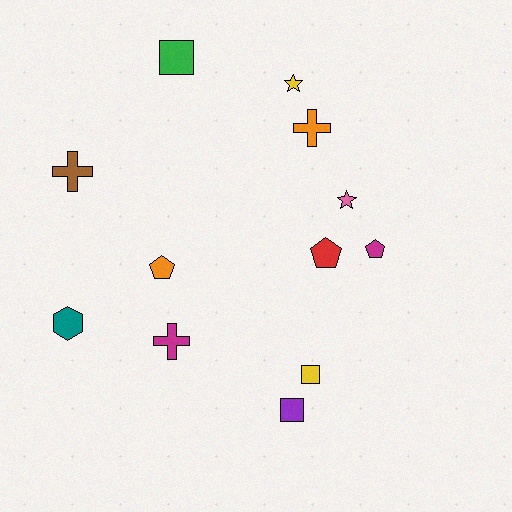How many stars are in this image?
There are 2 stars.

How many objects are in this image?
There are 12 objects.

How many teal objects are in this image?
There is 1 teal object.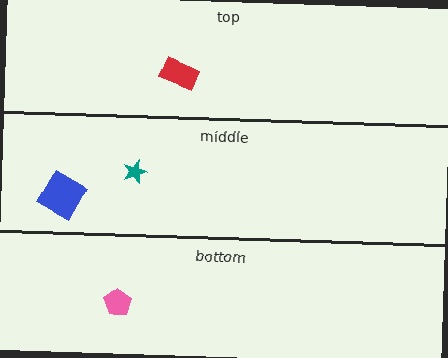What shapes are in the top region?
The red rectangle.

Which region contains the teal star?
The middle region.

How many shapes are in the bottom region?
1.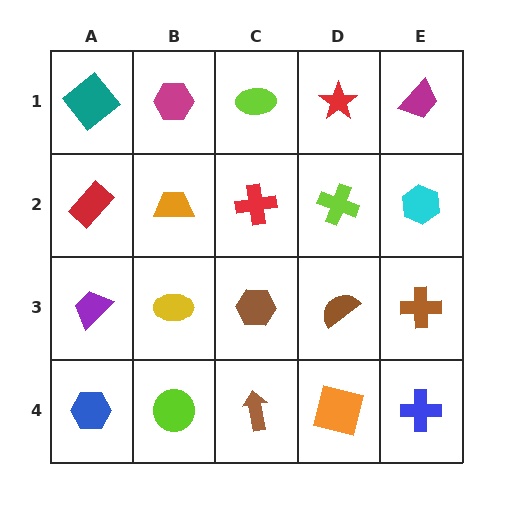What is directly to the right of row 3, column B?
A brown hexagon.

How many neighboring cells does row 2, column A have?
3.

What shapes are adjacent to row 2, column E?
A magenta trapezoid (row 1, column E), a brown cross (row 3, column E), a lime cross (row 2, column D).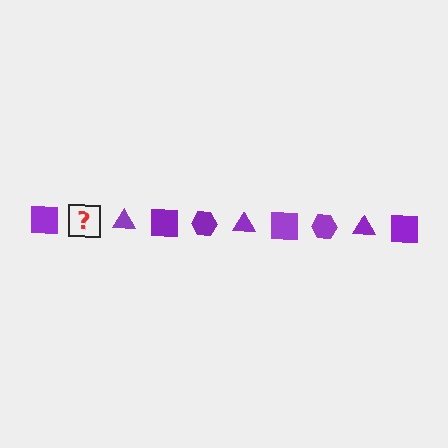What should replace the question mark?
The question mark should be replaced with a purple hexagon.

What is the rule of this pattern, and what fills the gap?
The rule is that the pattern cycles through square, hexagon, triangle shapes in purple. The gap should be filled with a purple hexagon.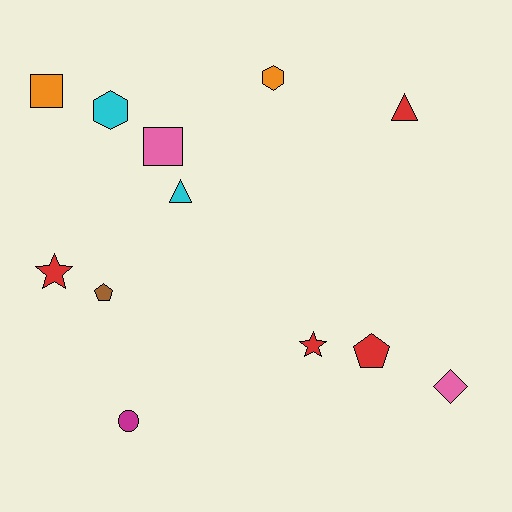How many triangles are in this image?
There are 2 triangles.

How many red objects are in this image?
There are 4 red objects.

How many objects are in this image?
There are 12 objects.